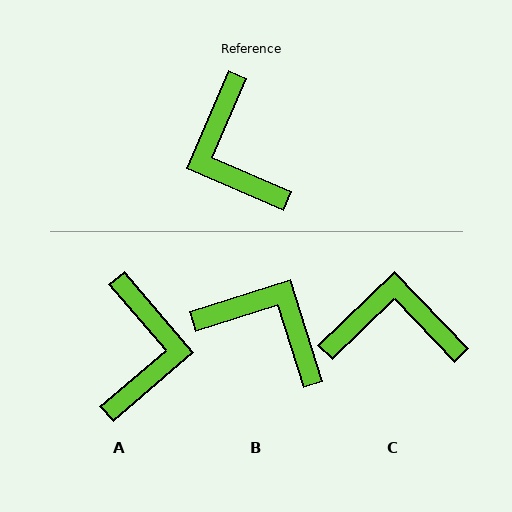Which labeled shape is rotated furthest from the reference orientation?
A, about 154 degrees away.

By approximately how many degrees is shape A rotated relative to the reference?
Approximately 154 degrees counter-clockwise.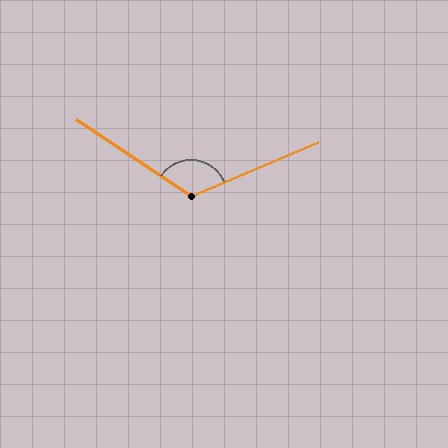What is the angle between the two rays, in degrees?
Approximately 123 degrees.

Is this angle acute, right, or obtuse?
It is obtuse.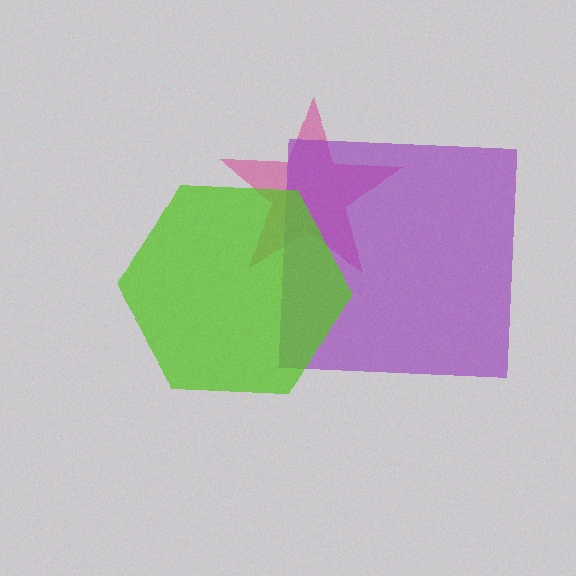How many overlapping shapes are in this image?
There are 3 overlapping shapes in the image.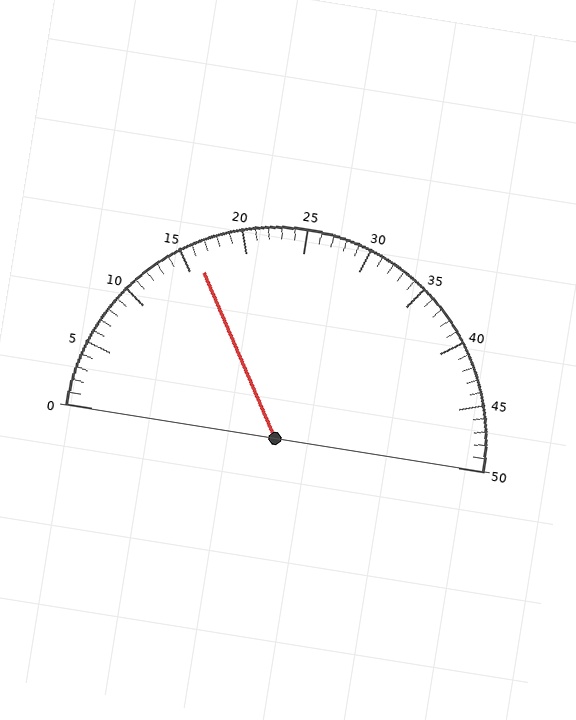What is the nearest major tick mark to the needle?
The nearest major tick mark is 15.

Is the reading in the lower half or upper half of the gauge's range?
The reading is in the lower half of the range (0 to 50).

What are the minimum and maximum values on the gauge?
The gauge ranges from 0 to 50.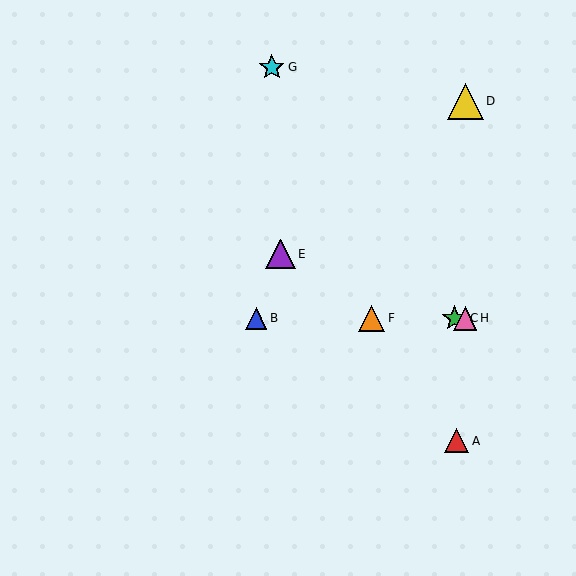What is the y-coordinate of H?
Object H is at y≈318.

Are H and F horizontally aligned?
Yes, both are at y≈318.